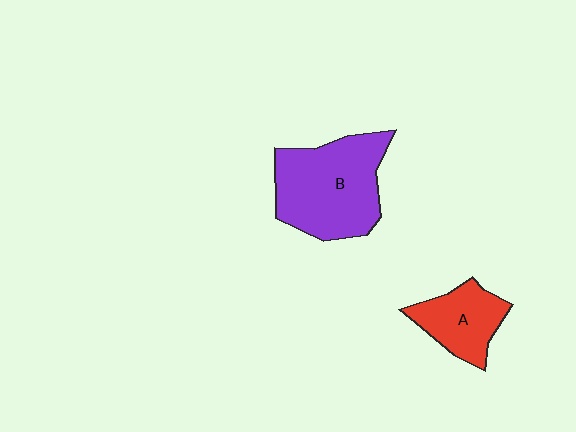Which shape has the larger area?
Shape B (purple).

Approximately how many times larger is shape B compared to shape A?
Approximately 1.9 times.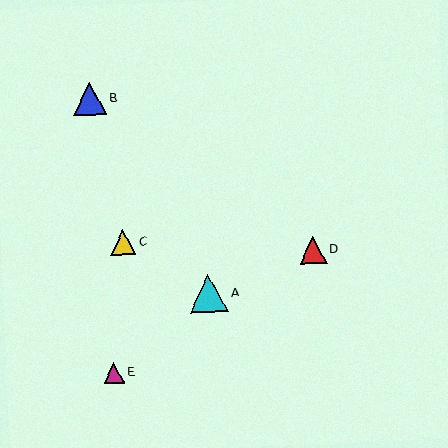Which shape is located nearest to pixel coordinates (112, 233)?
The yellow triangle (labeled C) at (123, 243) is nearest to that location.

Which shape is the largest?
The cyan triangle (labeled A) is the largest.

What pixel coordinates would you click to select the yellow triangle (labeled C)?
Click at (123, 243) to select the yellow triangle C.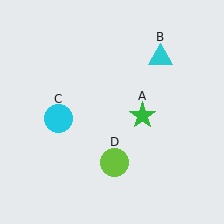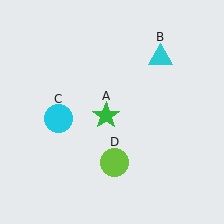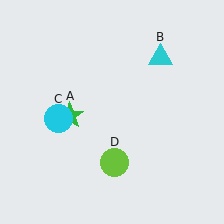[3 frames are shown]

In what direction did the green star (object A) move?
The green star (object A) moved left.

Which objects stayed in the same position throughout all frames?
Cyan triangle (object B) and cyan circle (object C) and lime circle (object D) remained stationary.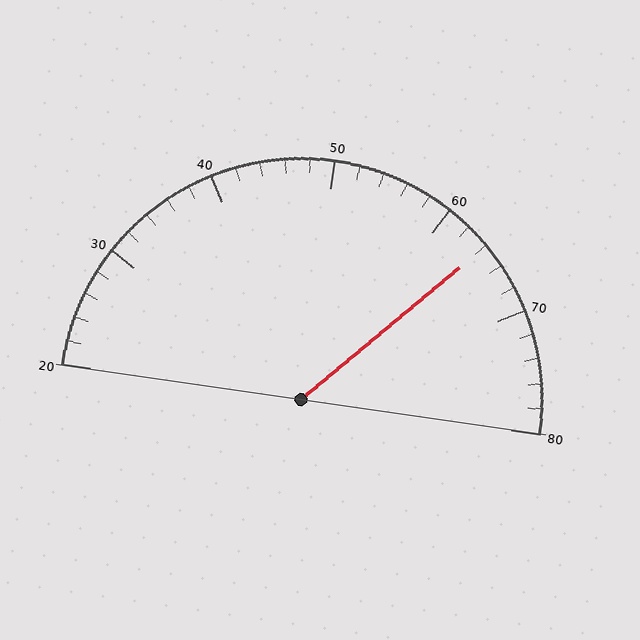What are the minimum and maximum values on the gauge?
The gauge ranges from 20 to 80.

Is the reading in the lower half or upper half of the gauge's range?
The reading is in the upper half of the range (20 to 80).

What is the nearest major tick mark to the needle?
The nearest major tick mark is 60.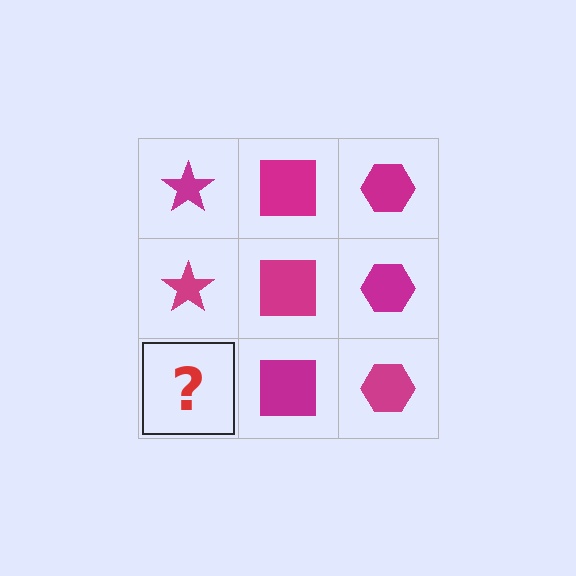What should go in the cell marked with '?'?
The missing cell should contain a magenta star.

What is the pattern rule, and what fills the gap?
The rule is that each column has a consistent shape. The gap should be filled with a magenta star.